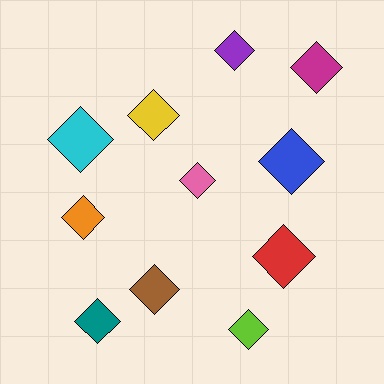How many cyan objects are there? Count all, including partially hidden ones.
There is 1 cyan object.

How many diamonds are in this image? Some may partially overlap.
There are 11 diamonds.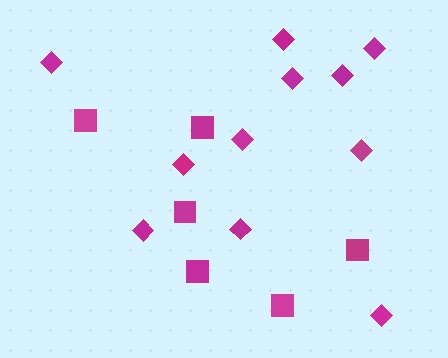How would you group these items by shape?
There are 2 groups: one group of squares (6) and one group of diamonds (11).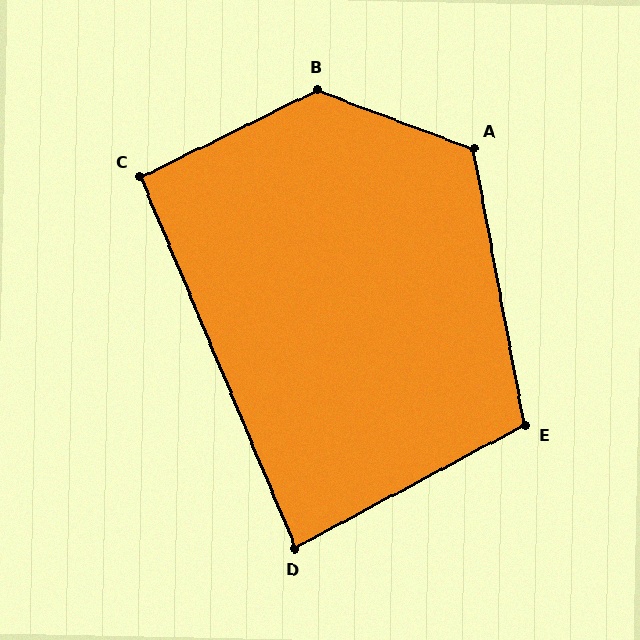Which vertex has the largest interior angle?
B, at approximately 133 degrees.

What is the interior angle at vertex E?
Approximately 108 degrees (obtuse).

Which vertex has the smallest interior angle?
D, at approximately 84 degrees.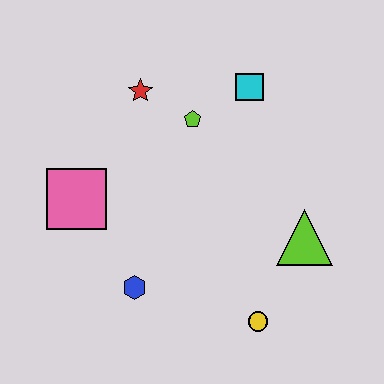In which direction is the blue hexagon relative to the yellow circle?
The blue hexagon is to the left of the yellow circle.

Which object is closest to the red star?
The lime pentagon is closest to the red star.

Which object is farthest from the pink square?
The lime triangle is farthest from the pink square.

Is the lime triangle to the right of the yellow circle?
Yes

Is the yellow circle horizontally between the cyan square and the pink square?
No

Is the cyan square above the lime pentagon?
Yes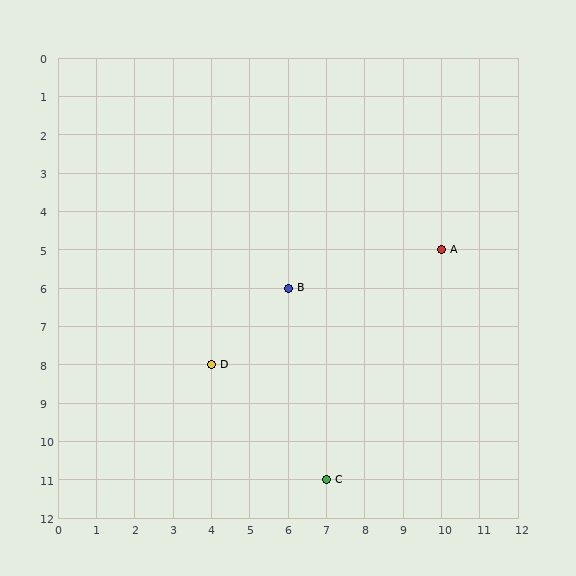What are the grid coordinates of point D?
Point D is at grid coordinates (4, 8).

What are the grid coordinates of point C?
Point C is at grid coordinates (7, 11).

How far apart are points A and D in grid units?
Points A and D are 6 columns and 3 rows apart (about 6.7 grid units diagonally).